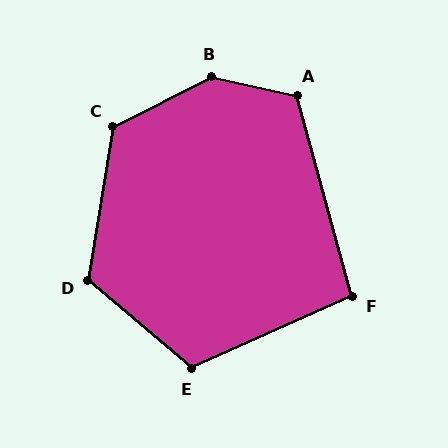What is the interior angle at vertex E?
Approximately 116 degrees (obtuse).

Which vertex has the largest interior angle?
B, at approximately 141 degrees.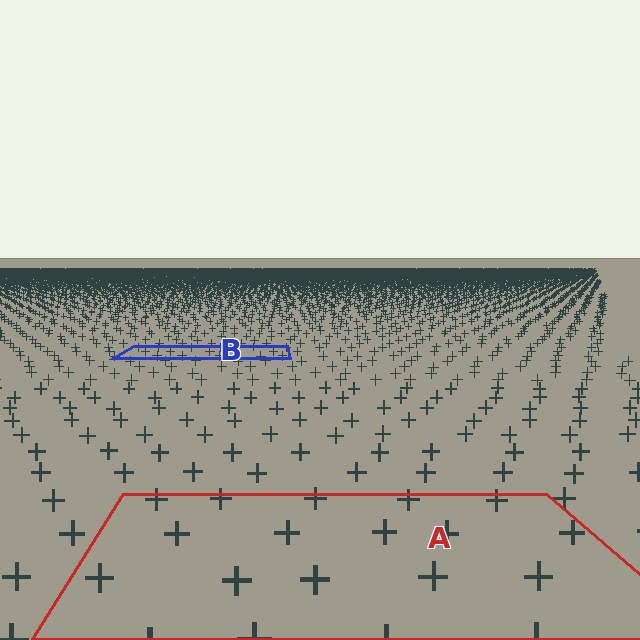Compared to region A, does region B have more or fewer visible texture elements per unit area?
Region B has more texture elements per unit area — they are packed more densely because it is farther away.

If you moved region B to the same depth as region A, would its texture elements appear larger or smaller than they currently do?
They would appear larger. At a closer depth, the same texture elements are projected at a bigger on-screen size.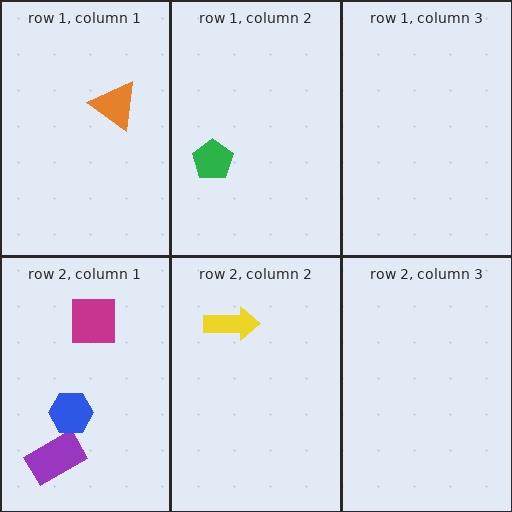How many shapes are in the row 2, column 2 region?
1.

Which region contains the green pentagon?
The row 1, column 2 region.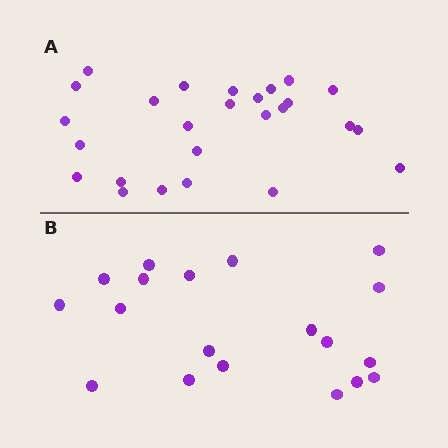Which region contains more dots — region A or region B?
Region A (the top region) has more dots.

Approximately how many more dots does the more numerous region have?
Region A has roughly 8 or so more dots than region B.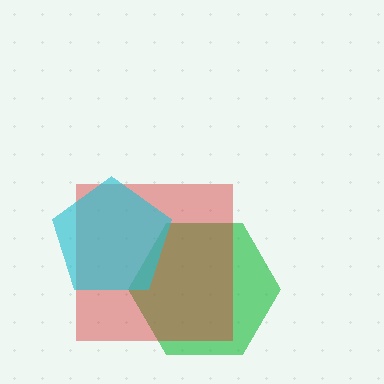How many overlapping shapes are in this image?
There are 3 overlapping shapes in the image.